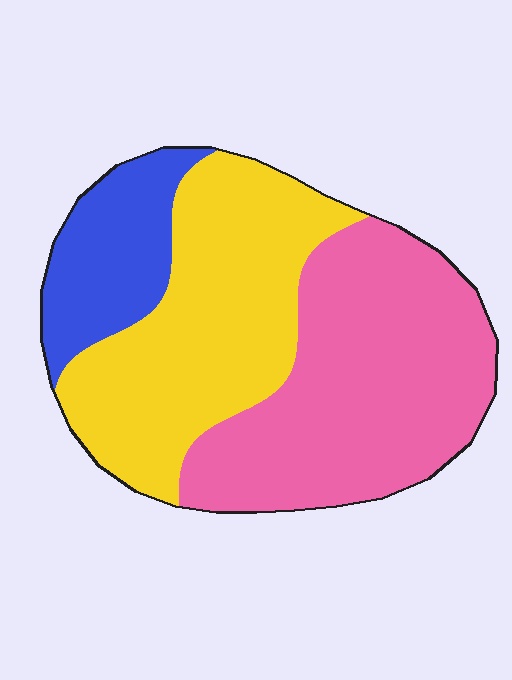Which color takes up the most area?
Pink, at roughly 45%.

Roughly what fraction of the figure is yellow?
Yellow covers roughly 40% of the figure.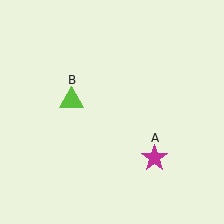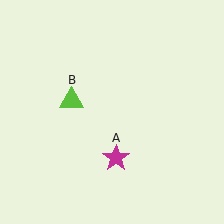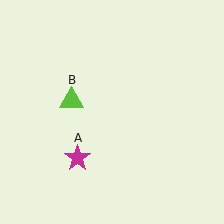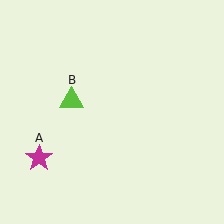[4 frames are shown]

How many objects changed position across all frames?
1 object changed position: magenta star (object A).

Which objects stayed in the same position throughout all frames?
Lime triangle (object B) remained stationary.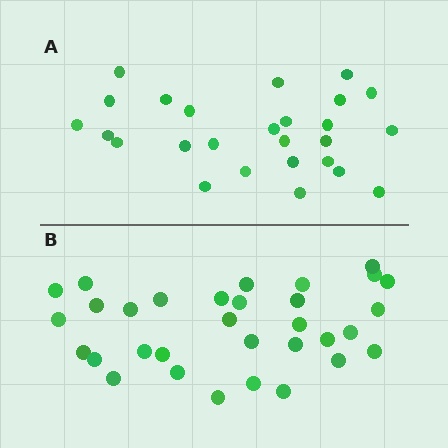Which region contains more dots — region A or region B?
Region B (the bottom region) has more dots.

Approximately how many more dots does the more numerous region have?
Region B has about 6 more dots than region A.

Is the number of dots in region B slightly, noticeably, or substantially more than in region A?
Region B has only slightly more — the two regions are fairly close. The ratio is roughly 1.2 to 1.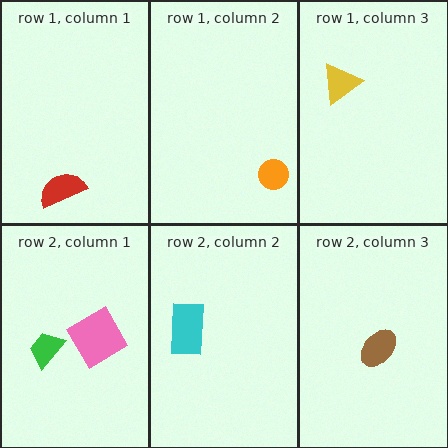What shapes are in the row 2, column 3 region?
The brown ellipse.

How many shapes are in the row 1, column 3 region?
1.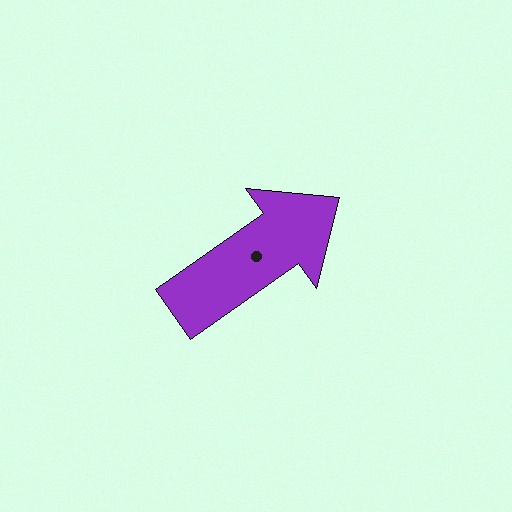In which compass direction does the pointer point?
Northeast.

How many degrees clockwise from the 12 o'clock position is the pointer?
Approximately 55 degrees.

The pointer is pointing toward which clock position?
Roughly 2 o'clock.